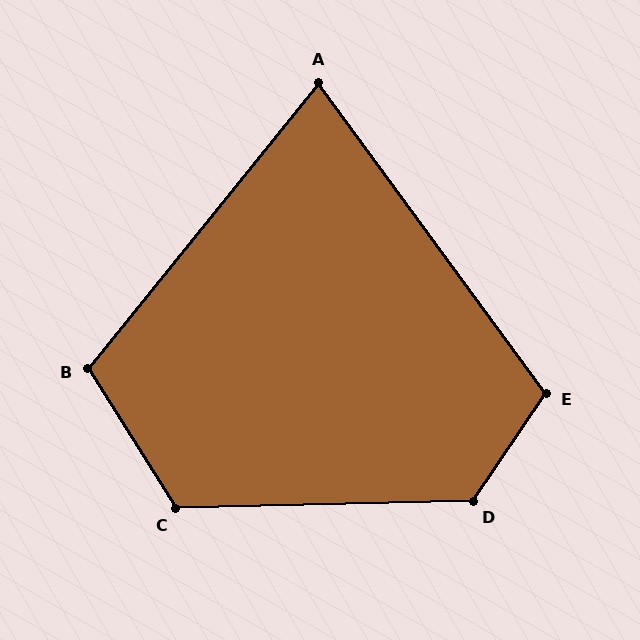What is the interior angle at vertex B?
Approximately 109 degrees (obtuse).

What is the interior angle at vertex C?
Approximately 121 degrees (obtuse).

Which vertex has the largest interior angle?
D, at approximately 125 degrees.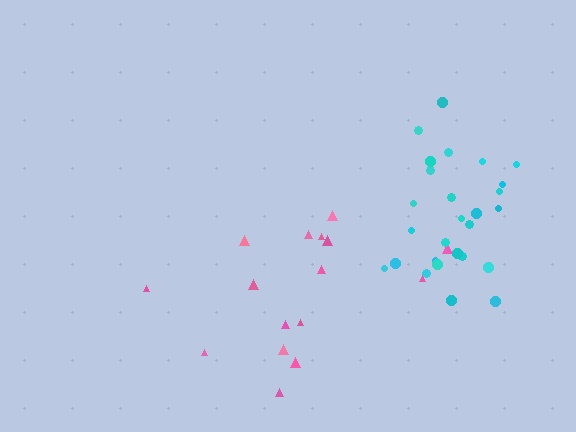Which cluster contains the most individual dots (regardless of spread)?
Cyan (27).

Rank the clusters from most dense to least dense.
cyan, pink.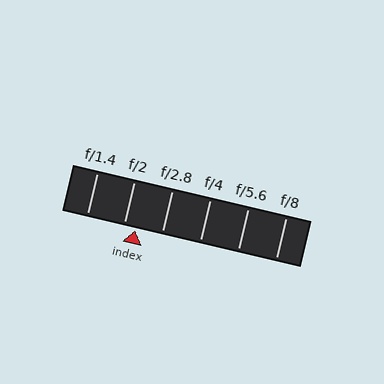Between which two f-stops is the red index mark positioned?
The index mark is between f/2 and f/2.8.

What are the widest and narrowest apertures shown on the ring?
The widest aperture shown is f/1.4 and the narrowest is f/8.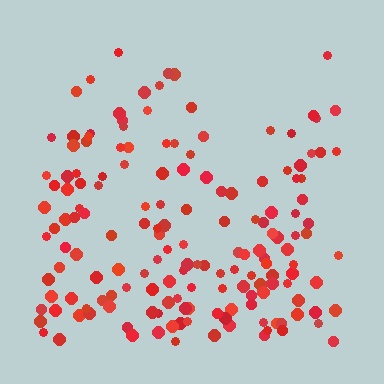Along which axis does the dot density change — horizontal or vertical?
Vertical.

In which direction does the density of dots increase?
From top to bottom, with the bottom side densest.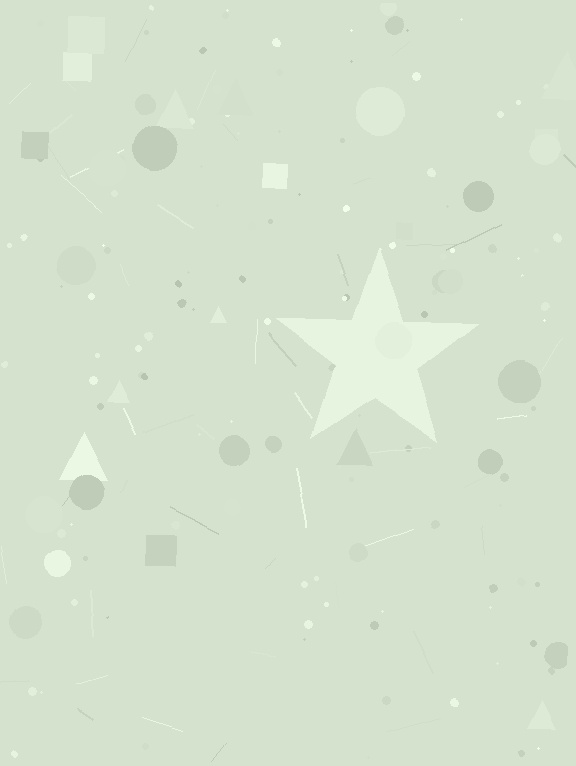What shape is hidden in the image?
A star is hidden in the image.